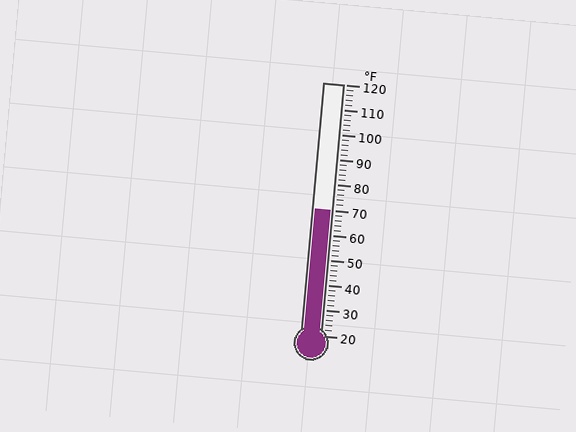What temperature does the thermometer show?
The thermometer shows approximately 70°F.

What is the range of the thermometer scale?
The thermometer scale ranges from 20°F to 120°F.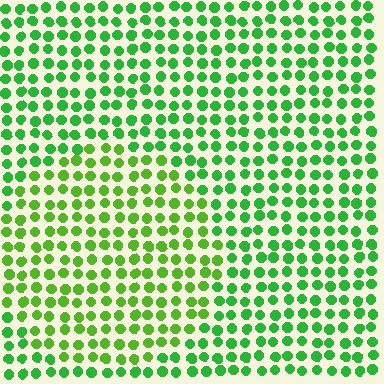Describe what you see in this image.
The image is filled with small green elements in a uniform arrangement. A circle-shaped region is visible where the elements are tinted to a slightly different hue, forming a subtle color boundary.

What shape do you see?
I see a circle.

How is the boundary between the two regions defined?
The boundary is defined purely by a slight shift in hue (about 25 degrees). Spacing, size, and orientation are identical on both sides.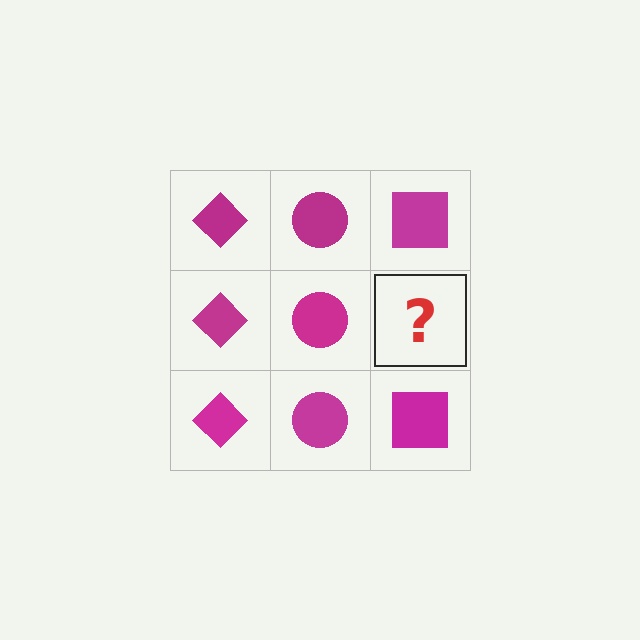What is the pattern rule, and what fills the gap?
The rule is that each column has a consistent shape. The gap should be filled with a magenta square.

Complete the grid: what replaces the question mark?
The question mark should be replaced with a magenta square.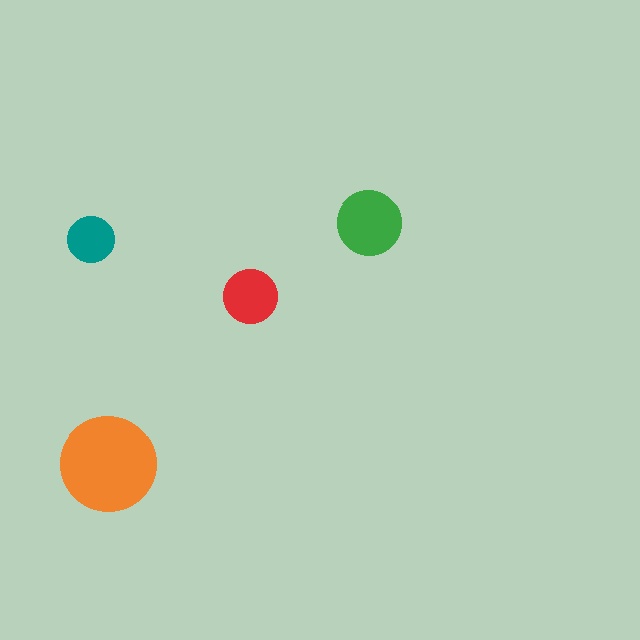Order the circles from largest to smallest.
the orange one, the green one, the red one, the teal one.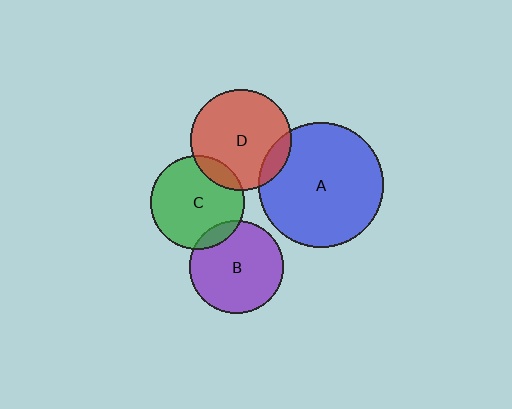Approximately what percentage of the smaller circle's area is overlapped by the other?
Approximately 10%.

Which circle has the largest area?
Circle A (blue).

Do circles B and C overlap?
Yes.